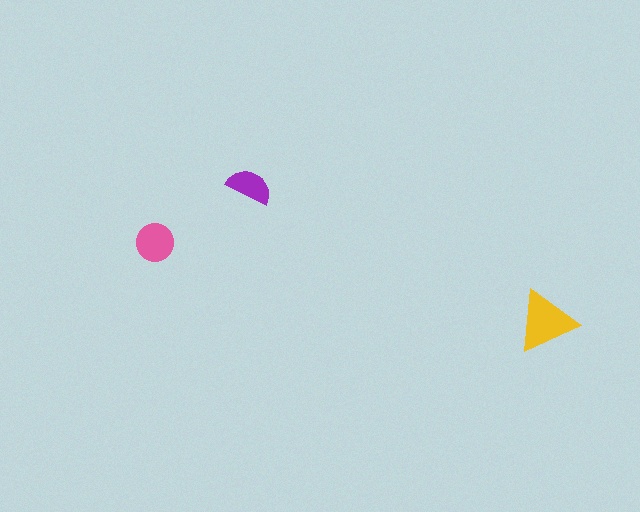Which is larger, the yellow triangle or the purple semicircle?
The yellow triangle.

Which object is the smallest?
The purple semicircle.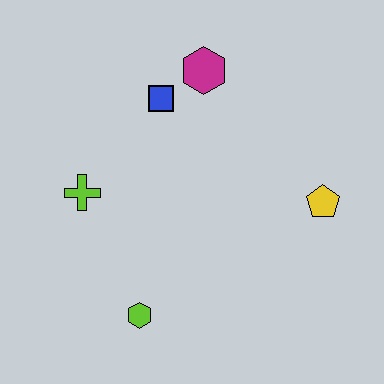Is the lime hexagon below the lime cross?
Yes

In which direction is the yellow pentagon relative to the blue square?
The yellow pentagon is to the right of the blue square.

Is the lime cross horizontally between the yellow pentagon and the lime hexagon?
No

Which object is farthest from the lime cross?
The yellow pentagon is farthest from the lime cross.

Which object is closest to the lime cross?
The blue square is closest to the lime cross.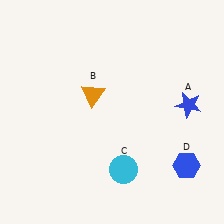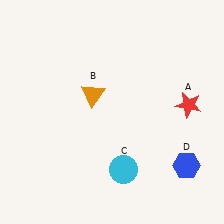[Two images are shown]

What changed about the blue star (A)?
In Image 1, A is blue. In Image 2, it changed to red.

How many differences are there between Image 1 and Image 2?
There is 1 difference between the two images.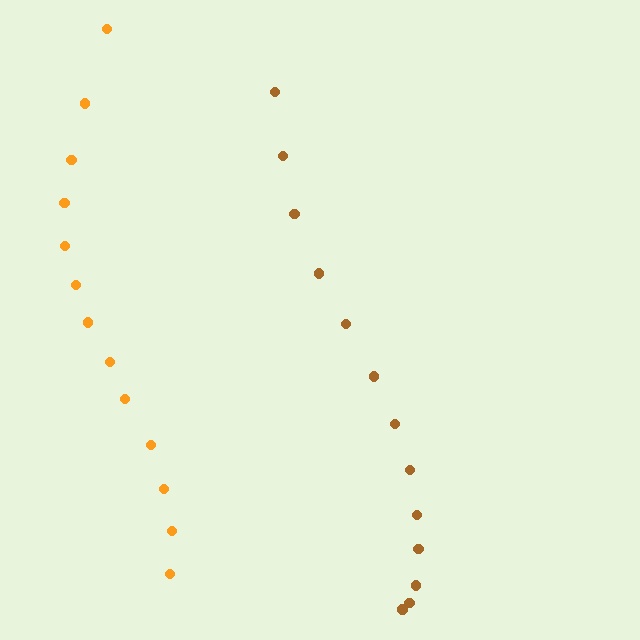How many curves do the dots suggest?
There are 2 distinct paths.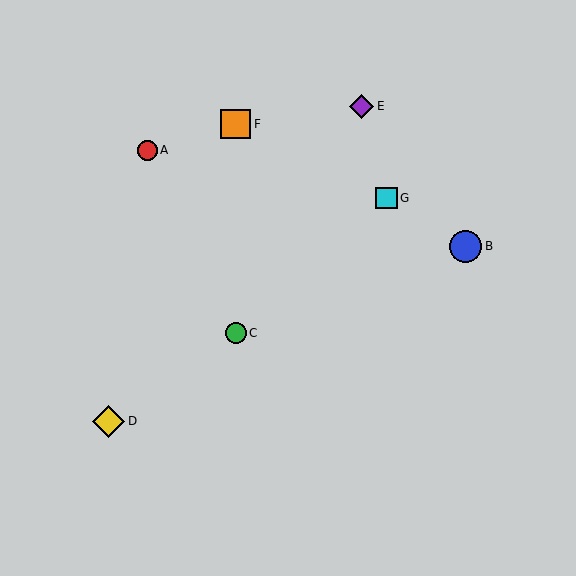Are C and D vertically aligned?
No, C is at x≈236 and D is at x≈109.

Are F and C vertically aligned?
Yes, both are at x≈236.